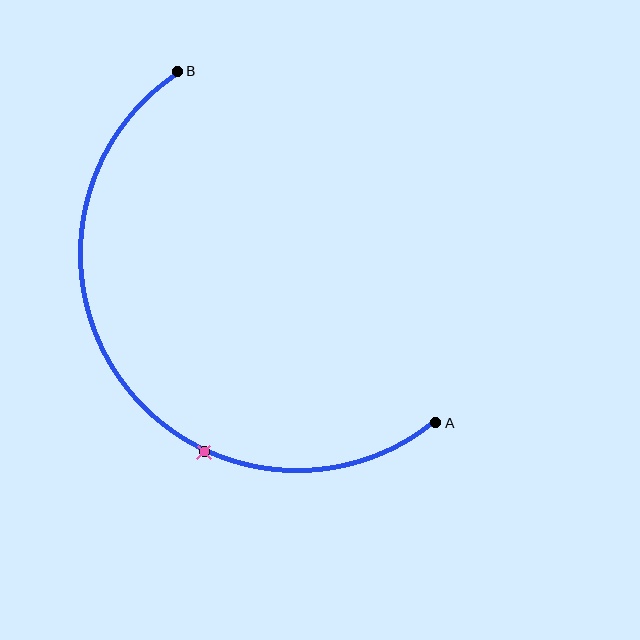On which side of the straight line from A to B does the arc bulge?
The arc bulges below and to the left of the straight line connecting A and B.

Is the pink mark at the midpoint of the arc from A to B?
No. The pink mark lies on the arc but is closer to endpoint A. The arc midpoint would be at the point on the curve equidistant along the arc from both A and B.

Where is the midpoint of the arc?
The arc midpoint is the point on the curve farthest from the straight line joining A and B. It sits below and to the left of that line.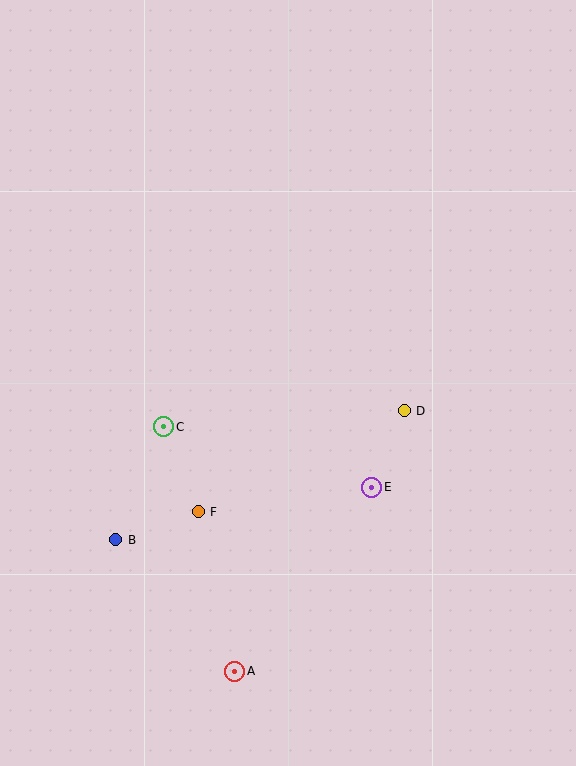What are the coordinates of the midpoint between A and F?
The midpoint between A and F is at (216, 592).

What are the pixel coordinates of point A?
Point A is at (235, 671).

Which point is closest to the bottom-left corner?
Point A is closest to the bottom-left corner.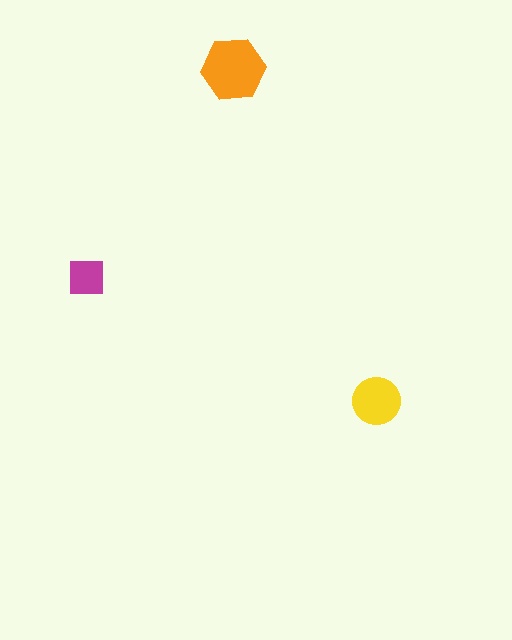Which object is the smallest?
The magenta square.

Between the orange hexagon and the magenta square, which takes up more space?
The orange hexagon.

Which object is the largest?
The orange hexagon.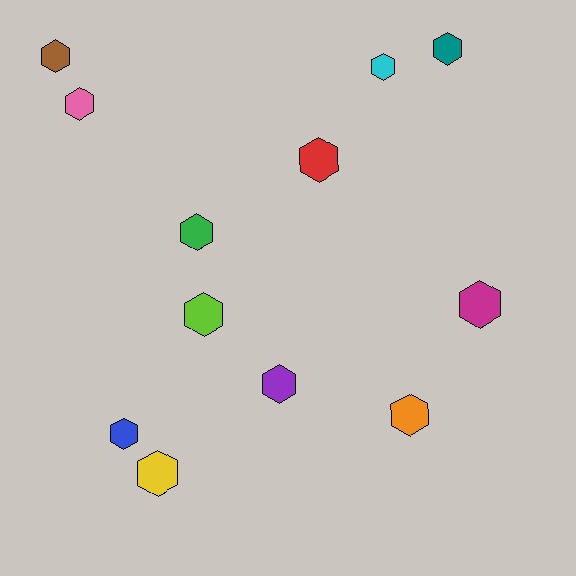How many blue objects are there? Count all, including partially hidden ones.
There is 1 blue object.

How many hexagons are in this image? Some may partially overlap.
There are 12 hexagons.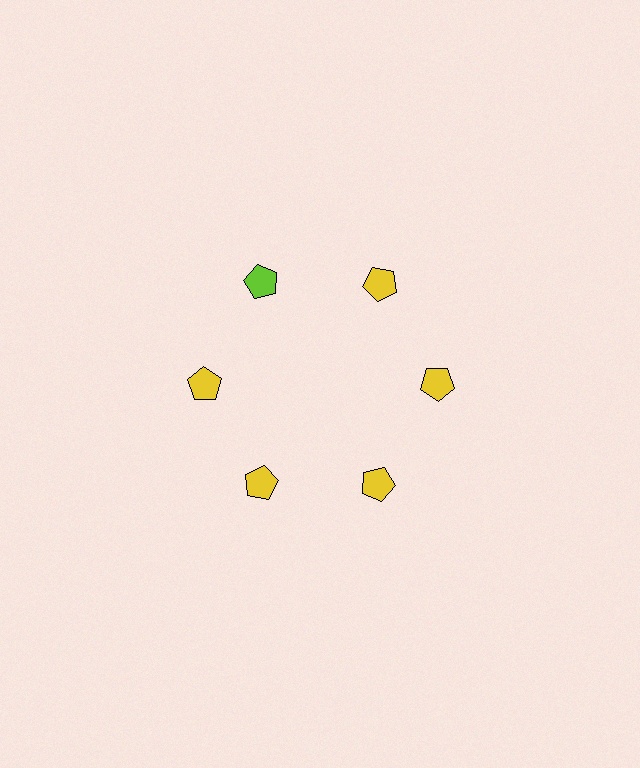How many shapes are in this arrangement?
There are 6 shapes arranged in a ring pattern.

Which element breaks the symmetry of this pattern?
The lime pentagon at roughly the 11 o'clock position breaks the symmetry. All other shapes are yellow pentagons.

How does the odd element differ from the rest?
It has a different color: lime instead of yellow.